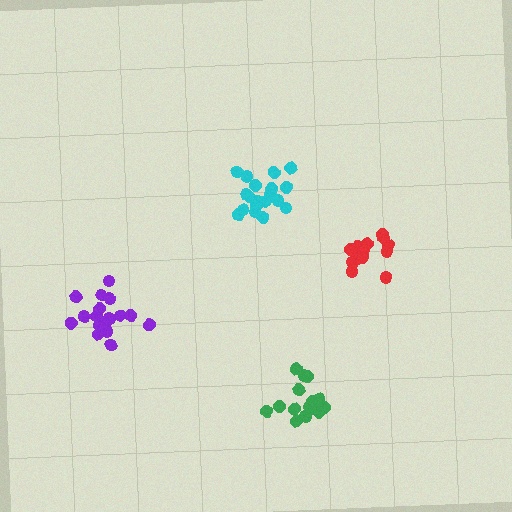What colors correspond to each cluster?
The clusters are colored: green, red, purple, cyan.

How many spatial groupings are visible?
There are 4 spatial groupings.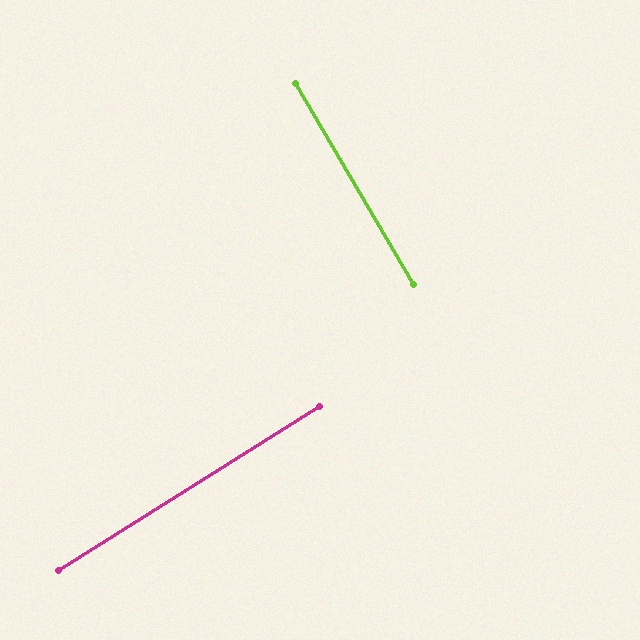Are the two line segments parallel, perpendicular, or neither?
Perpendicular — they meet at approximately 88°.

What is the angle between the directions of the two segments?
Approximately 88 degrees.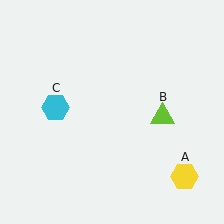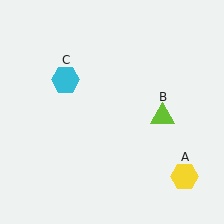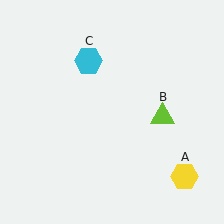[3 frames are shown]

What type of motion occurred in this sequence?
The cyan hexagon (object C) rotated clockwise around the center of the scene.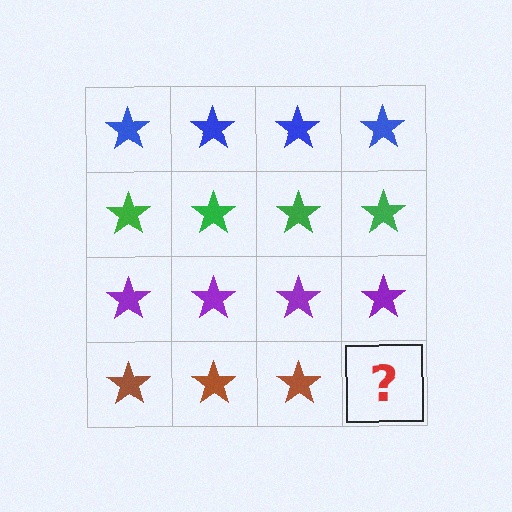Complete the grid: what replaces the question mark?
The question mark should be replaced with a brown star.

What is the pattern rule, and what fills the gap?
The rule is that each row has a consistent color. The gap should be filled with a brown star.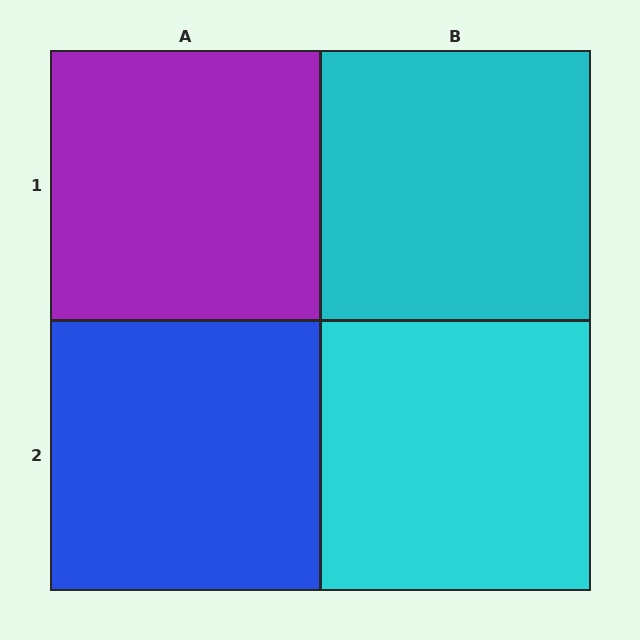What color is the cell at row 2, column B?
Cyan.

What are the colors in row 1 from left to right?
Purple, cyan.